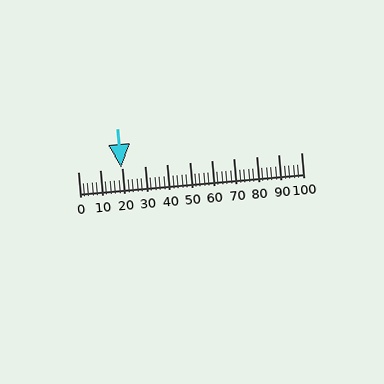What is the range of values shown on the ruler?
The ruler shows values from 0 to 100.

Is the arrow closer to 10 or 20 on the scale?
The arrow is closer to 20.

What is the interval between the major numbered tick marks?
The major tick marks are spaced 10 units apart.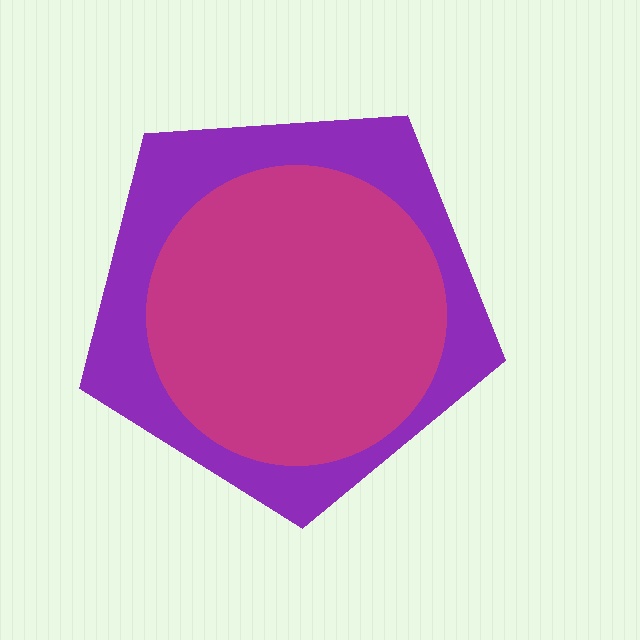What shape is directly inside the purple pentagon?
The magenta circle.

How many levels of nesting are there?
2.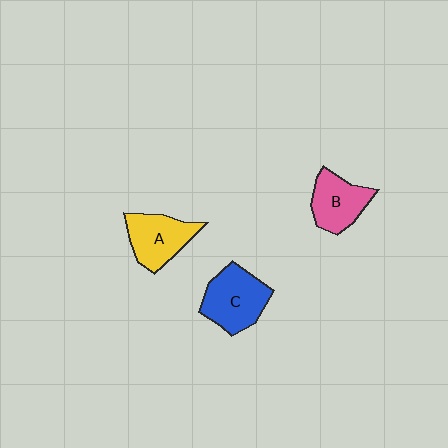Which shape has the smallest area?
Shape B (pink).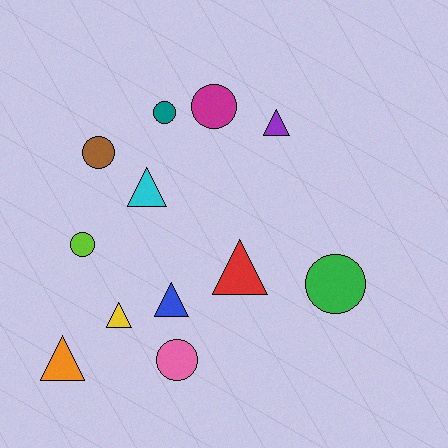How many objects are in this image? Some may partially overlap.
There are 12 objects.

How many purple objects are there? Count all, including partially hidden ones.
There is 1 purple object.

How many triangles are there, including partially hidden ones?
There are 6 triangles.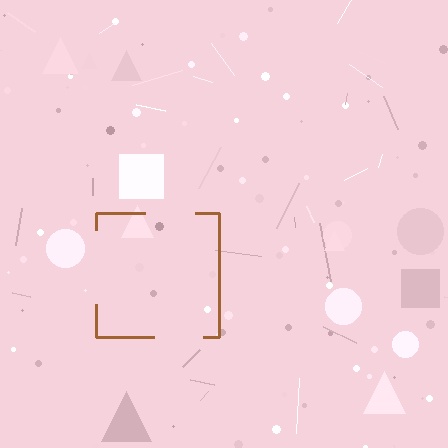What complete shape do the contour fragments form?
The contour fragments form a square.